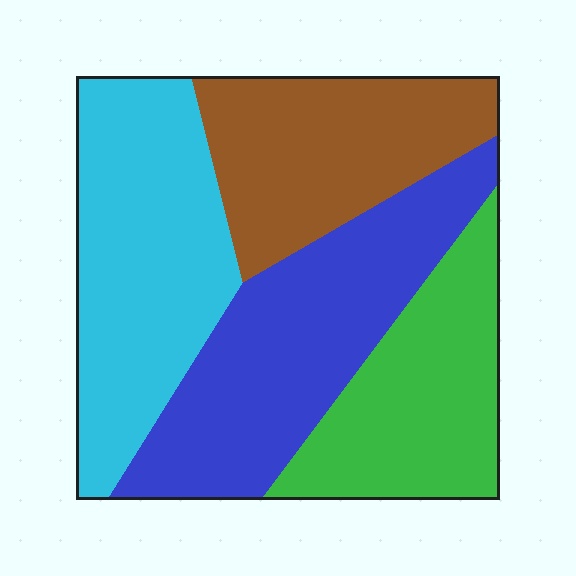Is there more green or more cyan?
Cyan.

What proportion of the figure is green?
Green covers about 20% of the figure.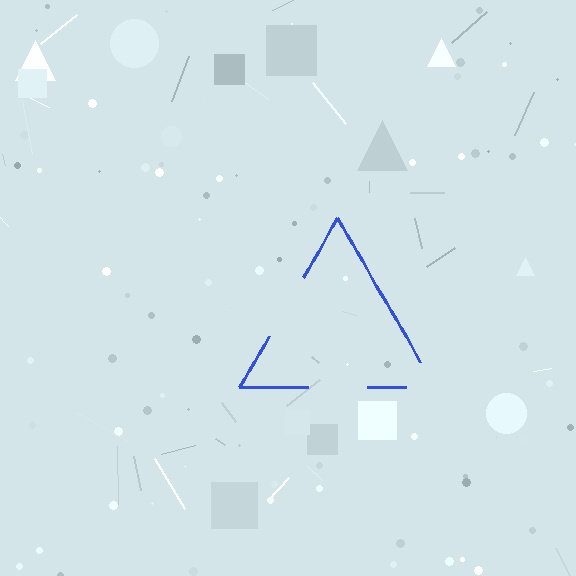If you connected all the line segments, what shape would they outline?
They would outline a triangle.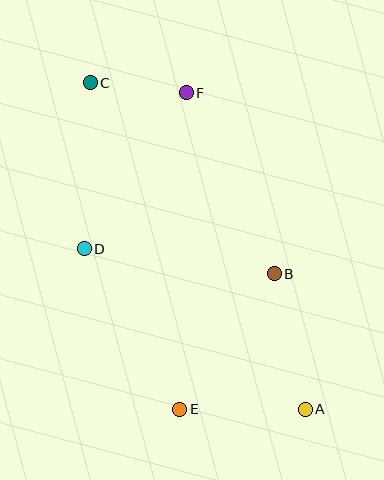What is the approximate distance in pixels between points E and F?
The distance between E and F is approximately 317 pixels.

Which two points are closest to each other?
Points C and F are closest to each other.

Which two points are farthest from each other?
Points A and C are farthest from each other.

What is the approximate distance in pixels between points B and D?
The distance between B and D is approximately 192 pixels.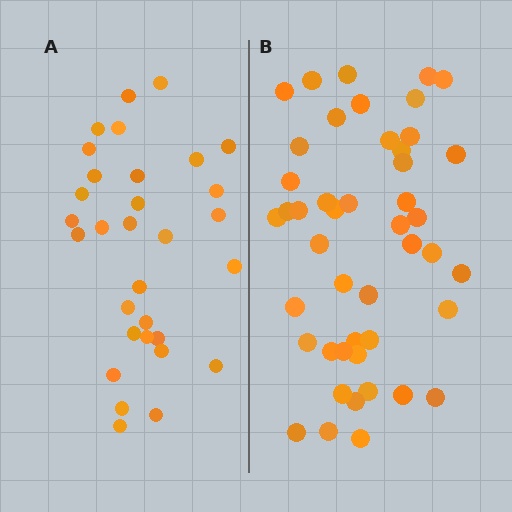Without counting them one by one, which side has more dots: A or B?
Region B (the right region) has more dots.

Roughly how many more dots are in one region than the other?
Region B has approximately 15 more dots than region A.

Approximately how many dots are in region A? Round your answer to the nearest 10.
About 30 dots. (The exact count is 31, which rounds to 30.)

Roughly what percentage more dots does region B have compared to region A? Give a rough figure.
About 50% more.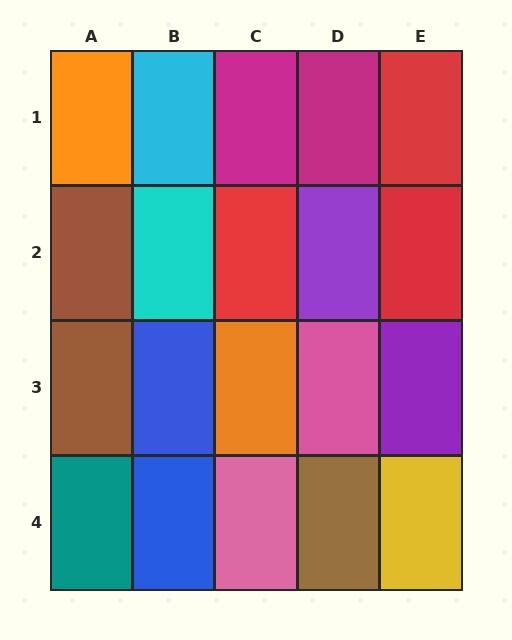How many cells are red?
3 cells are red.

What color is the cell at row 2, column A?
Brown.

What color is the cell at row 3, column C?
Orange.